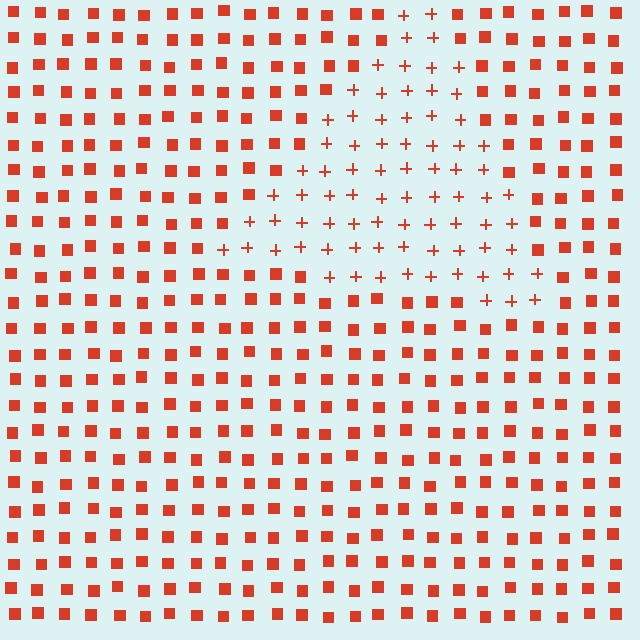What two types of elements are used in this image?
The image uses plus signs inside the triangle region and squares outside it.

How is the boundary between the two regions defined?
The boundary is defined by a change in element shape: plus signs inside vs. squares outside. All elements share the same color and spacing.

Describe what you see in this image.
The image is filled with small red elements arranged in a uniform grid. A triangle-shaped region contains plus signs, while the surrounding area contains squares. The boundary is defined purely by the change in element shape.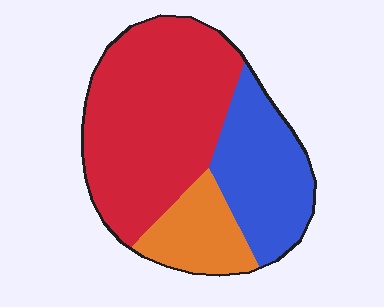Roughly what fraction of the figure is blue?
Blue covers about 30% of the figure.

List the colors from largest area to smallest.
From largest to smallest: red, blue, orange.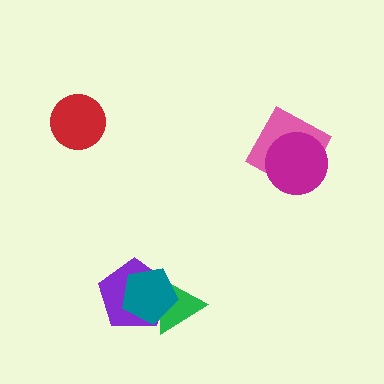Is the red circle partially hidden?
No, no other shape covers it.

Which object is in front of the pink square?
The magenta circle is in front of the pink square.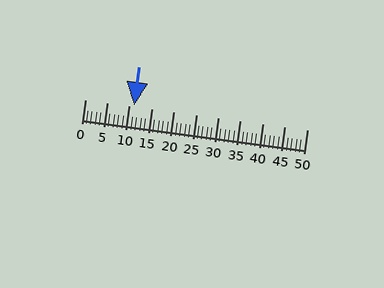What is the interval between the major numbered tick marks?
The major tick marks are spaced 5 units apart.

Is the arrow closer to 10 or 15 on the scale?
The arrow is closer to 10.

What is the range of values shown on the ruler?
The ruler shows values from 0 to 50.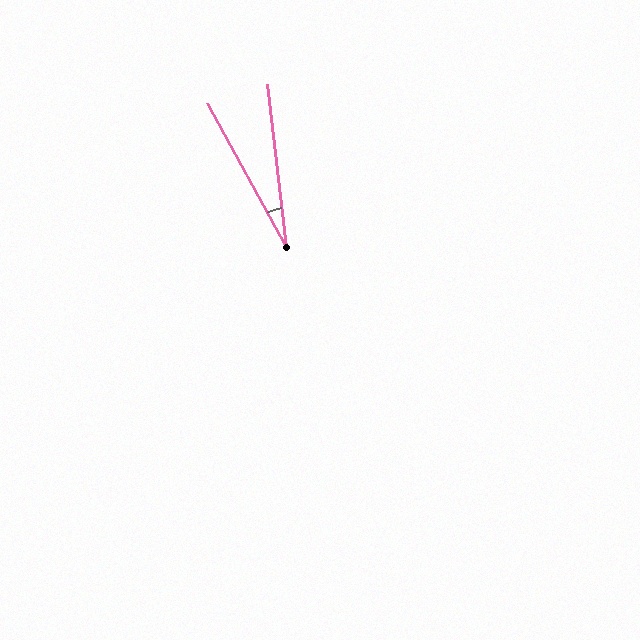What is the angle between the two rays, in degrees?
Approximately 22 degrees.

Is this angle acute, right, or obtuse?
It is acute.